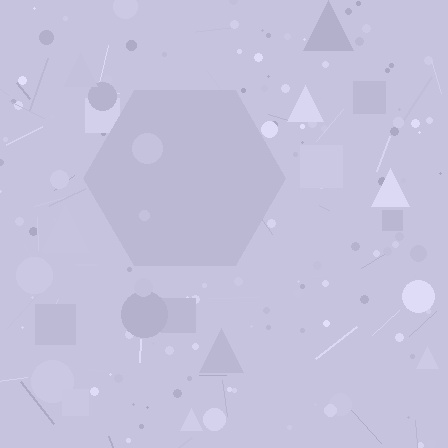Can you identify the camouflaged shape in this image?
The camouflaged shape is a hexagon.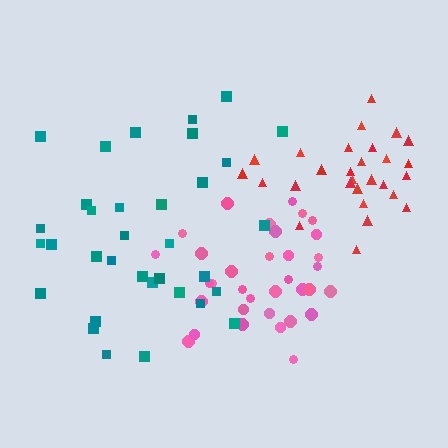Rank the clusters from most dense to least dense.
pink, red, teal.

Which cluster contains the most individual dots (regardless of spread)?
Pink (34).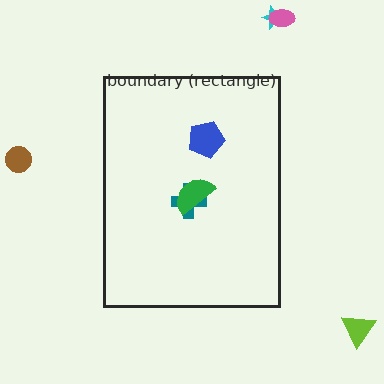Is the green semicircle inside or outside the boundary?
Inside.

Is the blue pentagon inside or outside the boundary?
Inside.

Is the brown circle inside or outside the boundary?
Outside.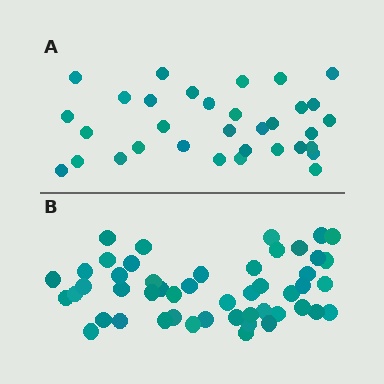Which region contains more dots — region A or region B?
Region B (the bottom region) has more dots.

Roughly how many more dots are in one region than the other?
Region B has approximately 15 more dots than region A.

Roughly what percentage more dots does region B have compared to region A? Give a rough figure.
About 50% more.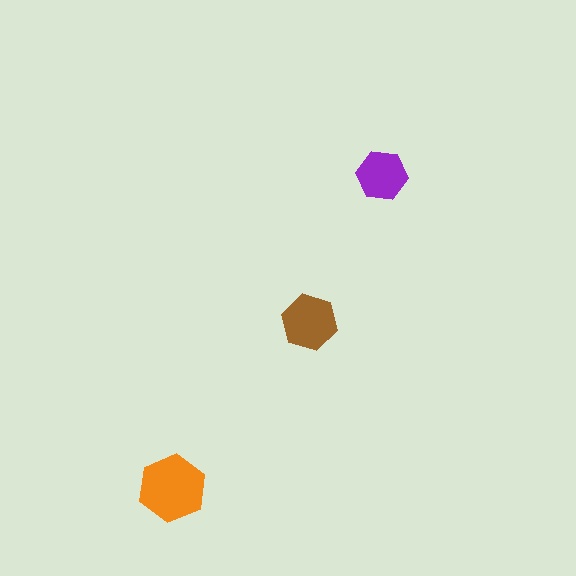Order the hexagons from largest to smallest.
the orange one, the brown one, the purple one.